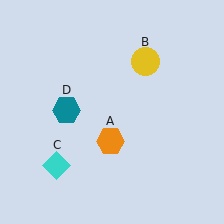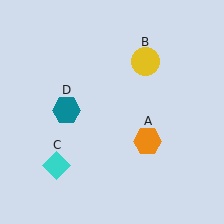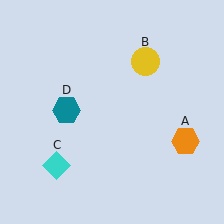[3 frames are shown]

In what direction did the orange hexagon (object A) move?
The orange hexagon (object A) moved right.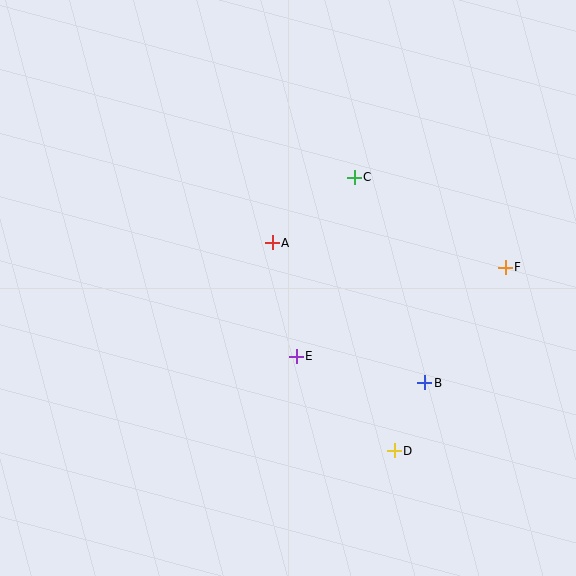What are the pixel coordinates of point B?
Point B is at (425, 383).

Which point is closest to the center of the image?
Point A at (272, 243) is closest to the center.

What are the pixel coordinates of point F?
Point F is at (505, 267).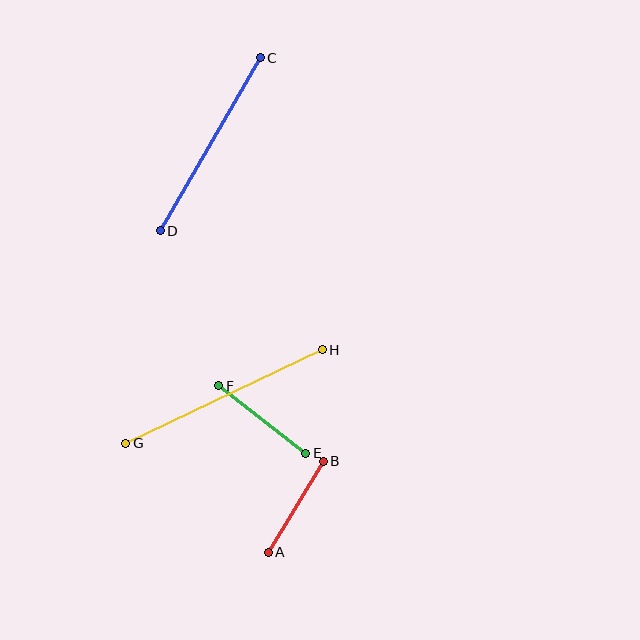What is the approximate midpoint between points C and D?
The midpoint is at approximately (210, 144) pixels.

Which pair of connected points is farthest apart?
Points G and H are farthest apart.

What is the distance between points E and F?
The distance is approximately 110 pixels.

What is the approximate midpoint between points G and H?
The midpoint is at approximately (224, 397) pixels.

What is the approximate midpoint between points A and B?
The midpoint is at approximately (296, 507) pixels.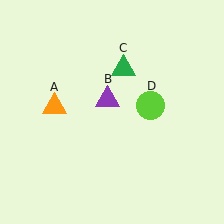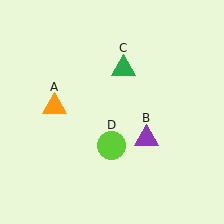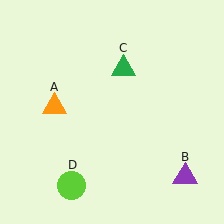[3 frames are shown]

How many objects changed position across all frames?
2 objects changed position: purple triangle (object B), lime circle (object D).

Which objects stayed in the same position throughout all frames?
Orange triangle (object A) and green triangle (object C) remained stationary.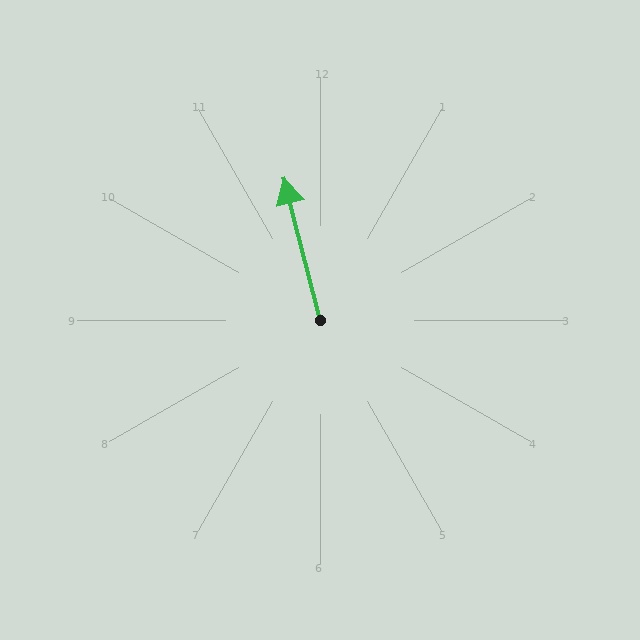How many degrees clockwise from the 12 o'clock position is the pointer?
Approximately 346 degrees.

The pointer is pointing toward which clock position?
Roughly 12 o'clock.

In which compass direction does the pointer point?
North.